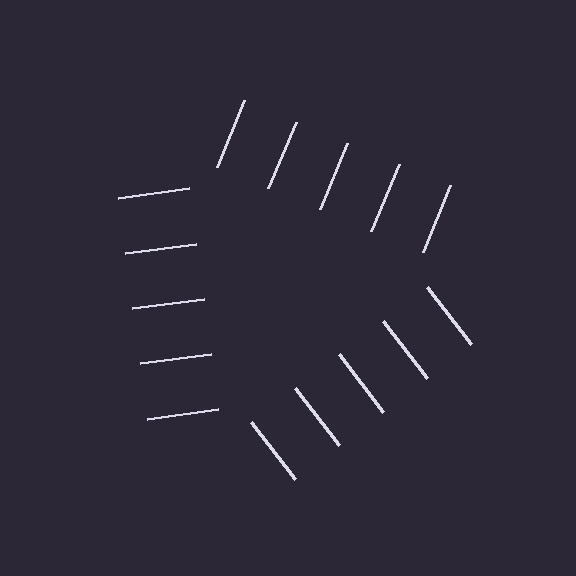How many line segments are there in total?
15 — 5 along each of the 3 edges.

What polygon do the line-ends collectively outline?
An illusory triangle — the line segments terminate on its edges but no continuous stroke is drawn.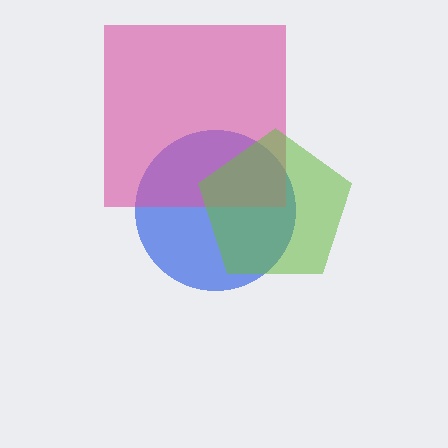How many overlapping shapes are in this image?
There are 3 overlapping shapes in the image.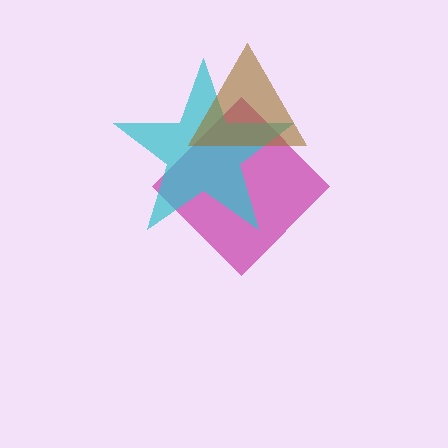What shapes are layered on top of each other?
The layered shapes are: a magenta diamond, a cyan star, a brown triangle.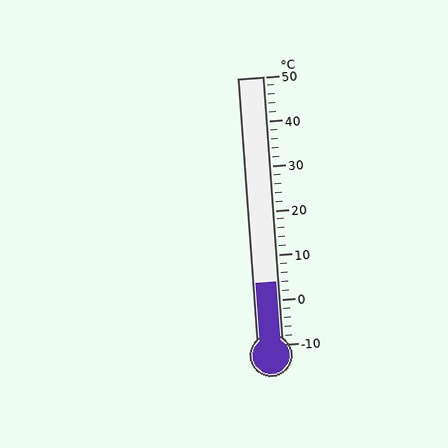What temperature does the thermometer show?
The thermometer shows approximately 4°C.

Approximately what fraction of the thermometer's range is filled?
The thermometer is filled to approximately 25% of its range.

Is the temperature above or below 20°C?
The temperature is below 20°C.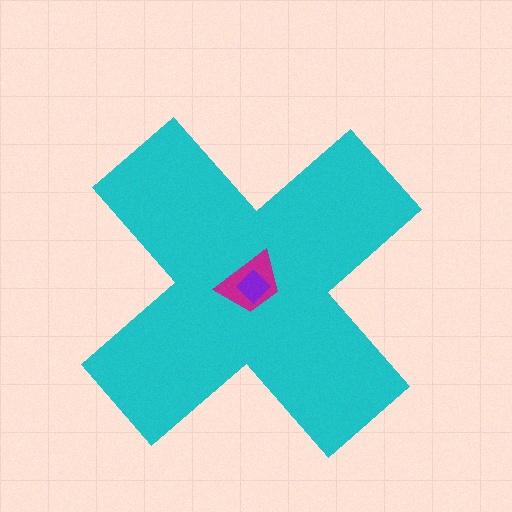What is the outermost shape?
The cyan cross.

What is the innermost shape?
The purple diamond.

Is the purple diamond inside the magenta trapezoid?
Yes.